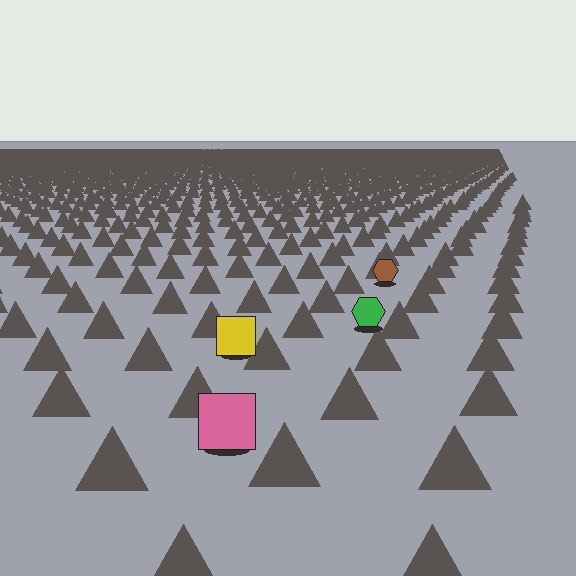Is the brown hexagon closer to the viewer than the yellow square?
No. The yellow square is closer — you can tell from the texture gradient: the ground texture is coarser near it.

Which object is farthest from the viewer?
The brown hexagon is farthest from the viewer. It appears smaller and the ground texture around it is denser.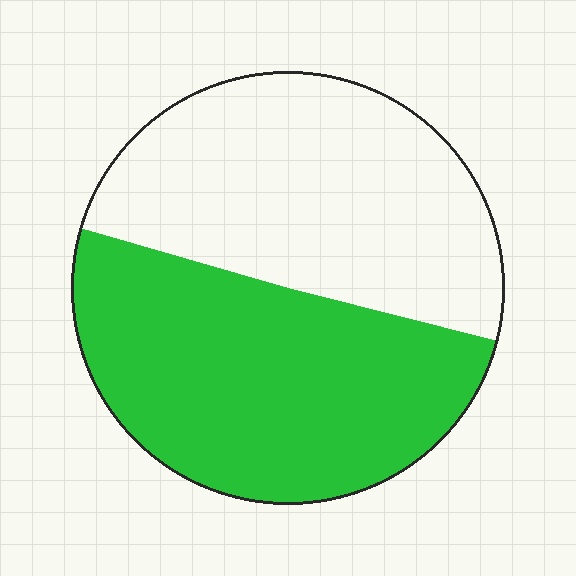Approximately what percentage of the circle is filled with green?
Approximately 50%.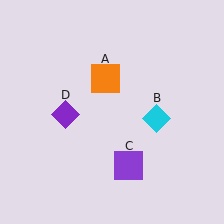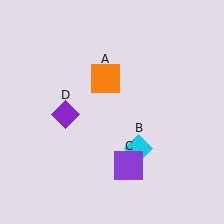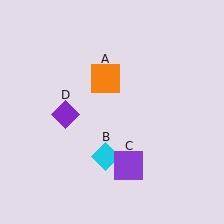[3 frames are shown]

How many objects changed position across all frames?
1 object changed position: cyan diamond (object B).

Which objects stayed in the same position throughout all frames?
Orange square (object A) and purple square (object C) and purple diamond (object D) remained stationary.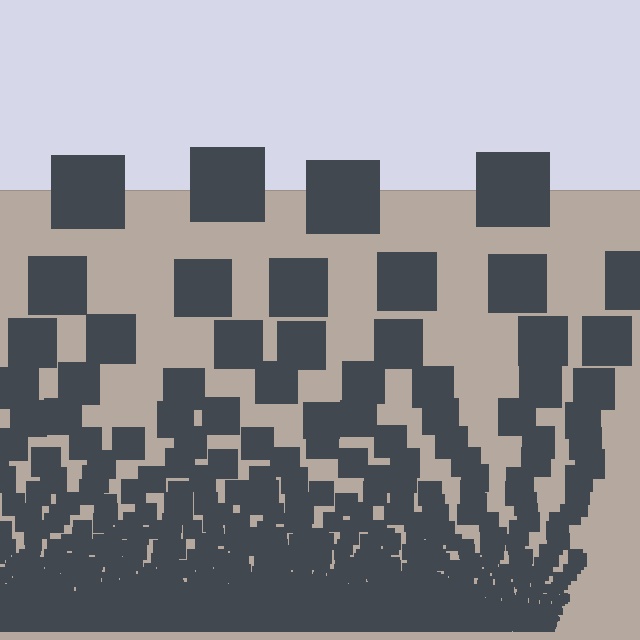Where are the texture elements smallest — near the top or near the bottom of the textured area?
Near the bottom.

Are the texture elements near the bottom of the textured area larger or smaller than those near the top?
Smaller. The gradient is inverted — elements near the bottom are smaller and denser.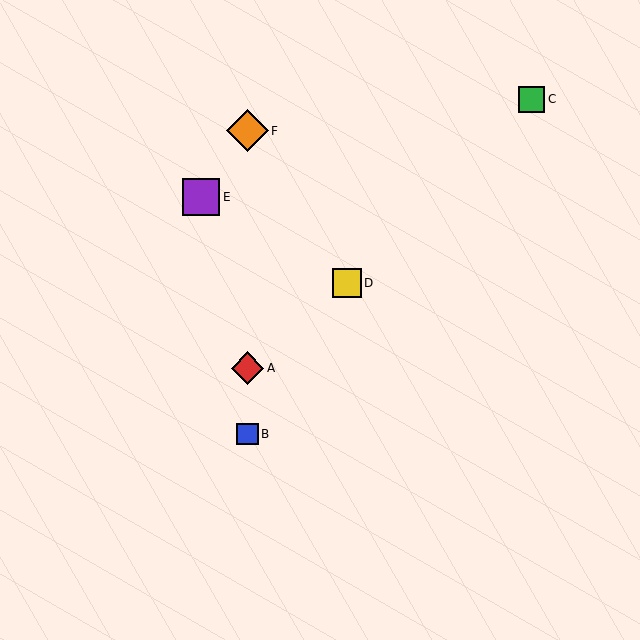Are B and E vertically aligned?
No, B is at x≈247 and E is at x≈201.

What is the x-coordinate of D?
Object D is at x≈347.